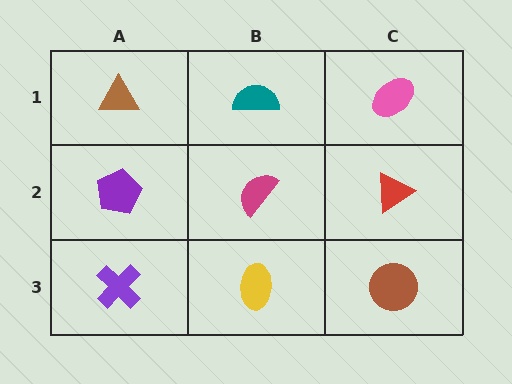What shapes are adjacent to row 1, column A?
A purple pentagon (row 2, column A), a teal semicircle (row 1, column B).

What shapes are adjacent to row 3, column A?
A purple pentagon (row 2, column A), a yellow ellipse (row 3, column B).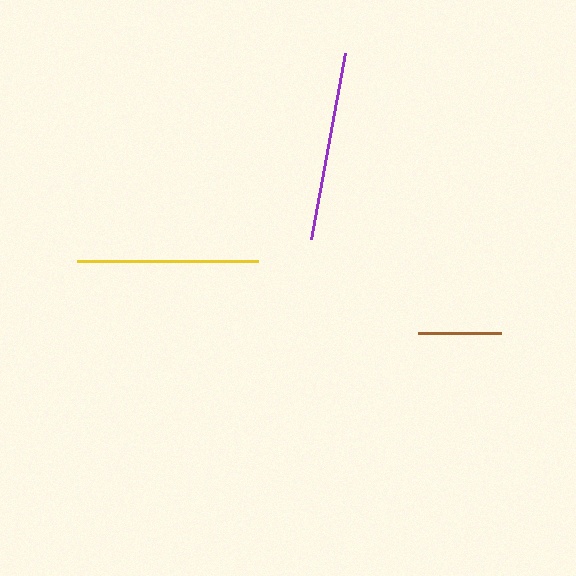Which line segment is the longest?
The purple line is the longest at approximately 190 pixels.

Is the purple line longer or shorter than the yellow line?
The purple line is longer than the yellow line.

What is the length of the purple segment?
The purple segment is approximately 190 pixels long.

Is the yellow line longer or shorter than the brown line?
The yellow line is longer than the brown line.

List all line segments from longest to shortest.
From longest to shortest: purple, yellow, brown.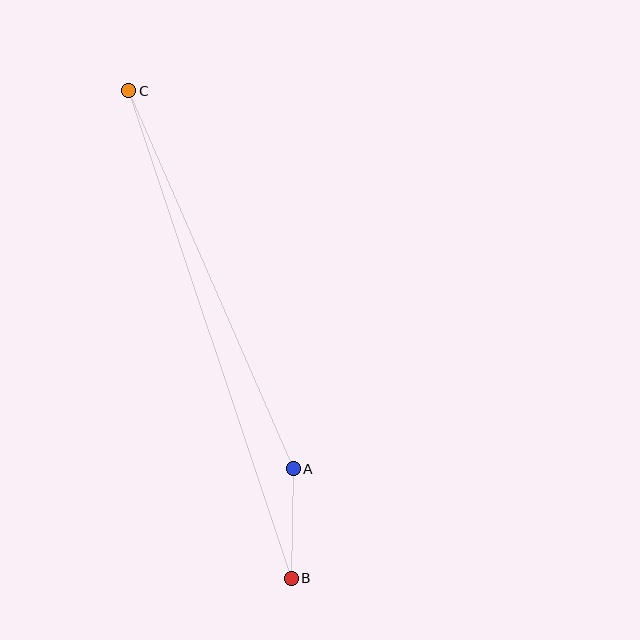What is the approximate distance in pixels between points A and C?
The distance between A and C is approximately 412 pixels.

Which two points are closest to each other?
Points A and B are closest to each other.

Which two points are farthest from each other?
Points B and C are farthest from each other.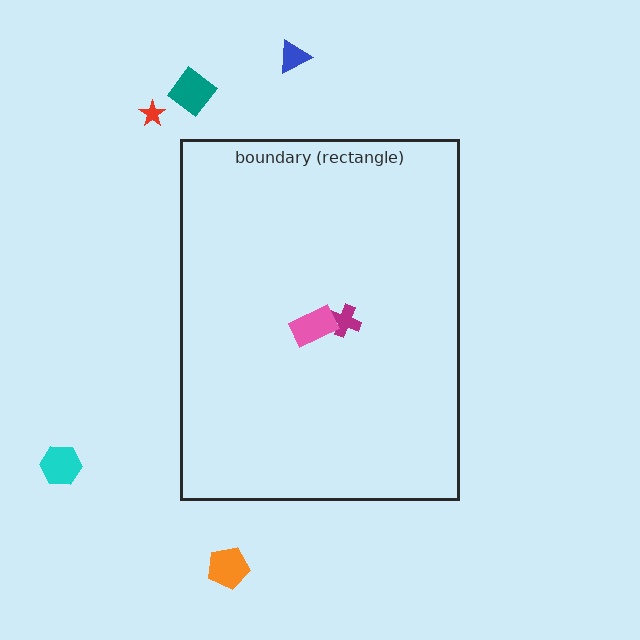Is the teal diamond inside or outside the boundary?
Outside.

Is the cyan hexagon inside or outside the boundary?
Outside.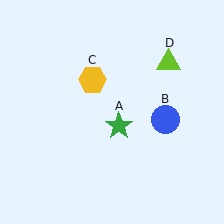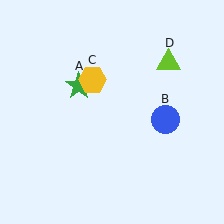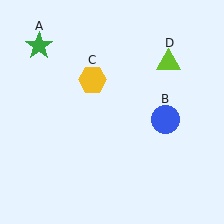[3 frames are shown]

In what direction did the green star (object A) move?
The green star (object A) moved up and to the left.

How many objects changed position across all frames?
1 object changed position: green star (object A).